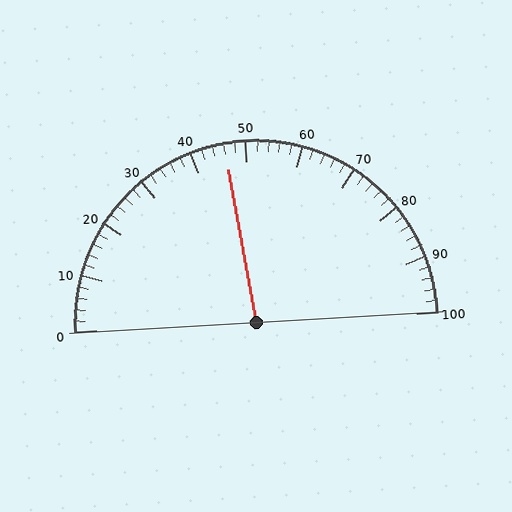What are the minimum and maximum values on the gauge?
The gauge ranges from 0 to 100.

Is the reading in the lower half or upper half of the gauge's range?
The reading is in the lower half of the range (0 to 100).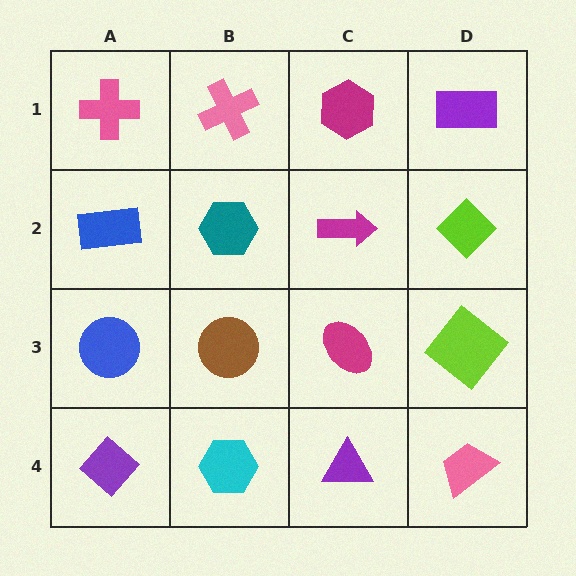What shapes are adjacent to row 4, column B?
A brown circle (row 3, column B), a purple diamond (row 4, column A), a purple triangle (row 4, column C).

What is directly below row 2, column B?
A brown circle.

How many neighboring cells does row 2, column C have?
4.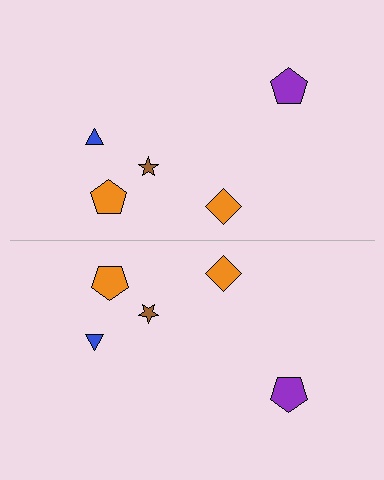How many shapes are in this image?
There are 10 shapes in this image.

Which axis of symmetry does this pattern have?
The pattern has a horizontal axis of symmetry running through the center of the image.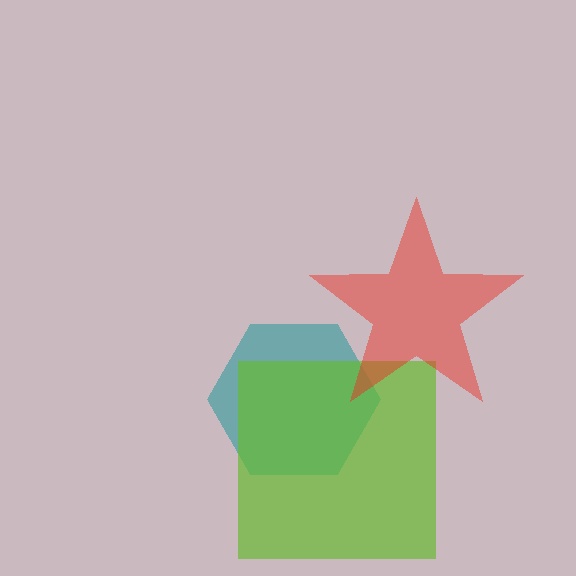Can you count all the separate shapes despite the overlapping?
Yes, there are 3 separate shapes.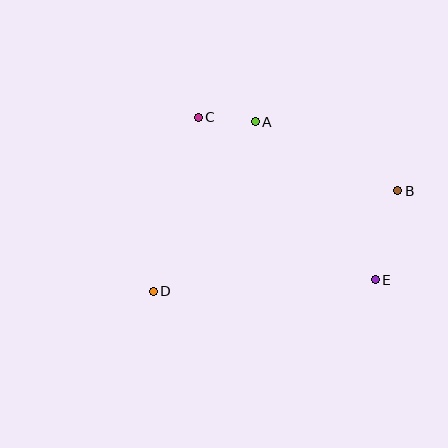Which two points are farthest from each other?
Points B and D are farthest from each other.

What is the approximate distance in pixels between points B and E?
The distance between B and E is approximately 92 pixels.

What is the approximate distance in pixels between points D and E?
The distance between D and E is approximately 222 pixels.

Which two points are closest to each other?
Points A and C are closest to each other.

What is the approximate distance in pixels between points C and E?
The distance between C and E is approximately 240 pixels.